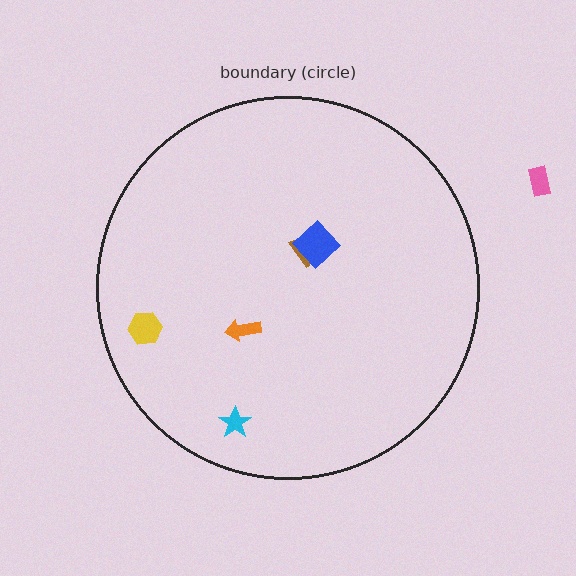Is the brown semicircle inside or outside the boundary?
Inside.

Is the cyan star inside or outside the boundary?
Inside.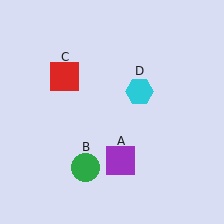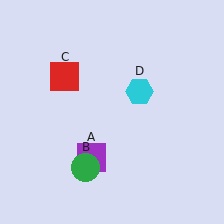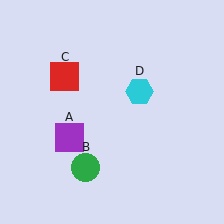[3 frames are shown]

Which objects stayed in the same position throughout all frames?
Green circle (object B) and red square (object C) and cyan hexagon (object D) remained stationary.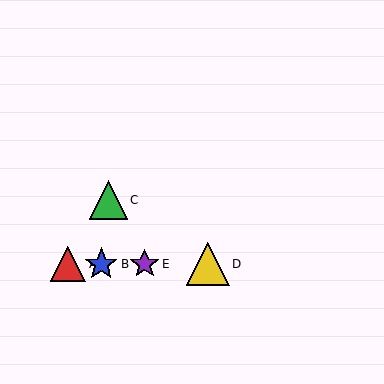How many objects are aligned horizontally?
4 objects (A, B, D, E) are aligned horizontally.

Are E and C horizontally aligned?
No, E is at y≈264 and C is at y≈200.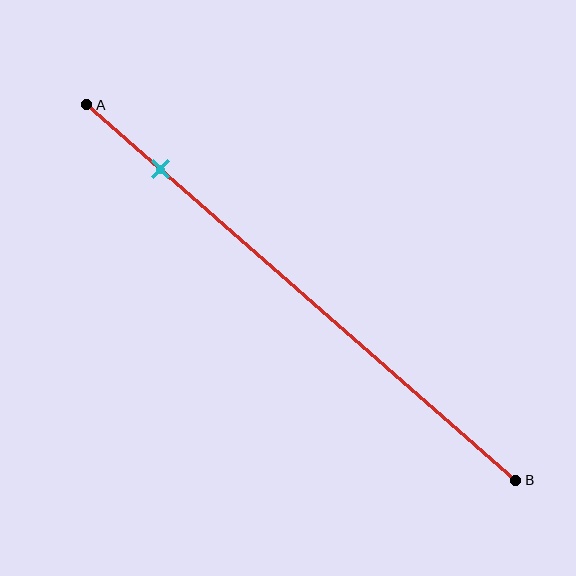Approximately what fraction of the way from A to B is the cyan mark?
The cyan mark is approximately 15% of the way from A to B.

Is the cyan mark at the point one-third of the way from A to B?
No, the mark is at about 15% from A, not at the 33% one-third point.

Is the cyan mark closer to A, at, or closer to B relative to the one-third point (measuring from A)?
The cyan mark is closer to point A than the one-third point of segment AB.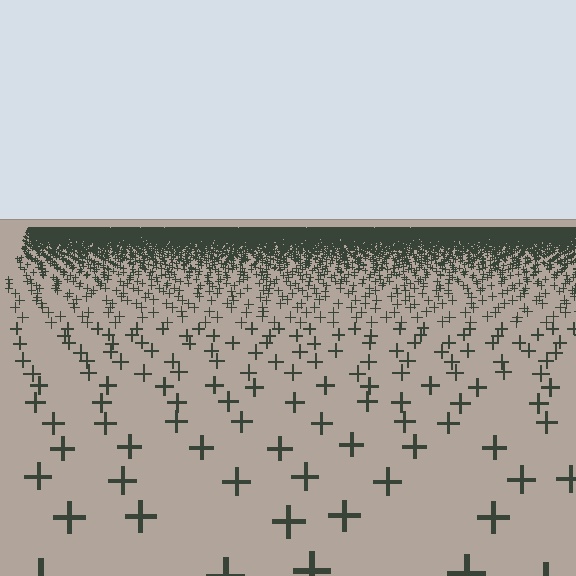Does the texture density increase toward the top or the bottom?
Density increases toward the top.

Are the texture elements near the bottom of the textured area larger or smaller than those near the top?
Larger. Near the bottom, elements are closer to the viewer and appear at a bigger on-screen size.